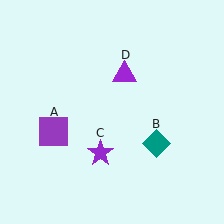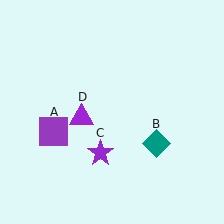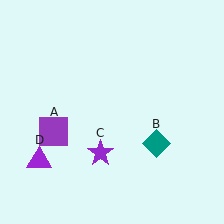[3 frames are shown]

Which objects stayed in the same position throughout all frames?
Purple square (object A) and teal diamond (object B) and purple star (object C) remained stationary.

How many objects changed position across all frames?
1 object changed position: purple triangle (object D).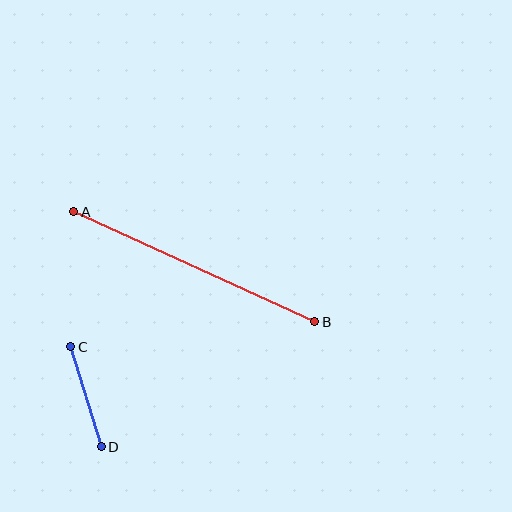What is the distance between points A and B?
The distance is approximately 264 pixels.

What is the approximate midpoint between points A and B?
The midpoint is at approximately (194, 267) pixels.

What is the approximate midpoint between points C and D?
The midpoint is at approximately (86, 397) pixels.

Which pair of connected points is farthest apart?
Points A and B are farthest apart.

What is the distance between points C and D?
The distance is approximately 104 pixels.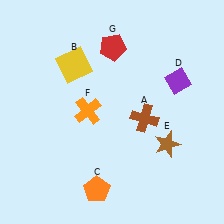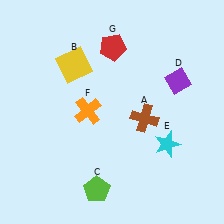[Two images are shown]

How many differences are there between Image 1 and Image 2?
There are 2 differences between the two images.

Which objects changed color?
C changed from orange to lime. E changed from brown to cyan.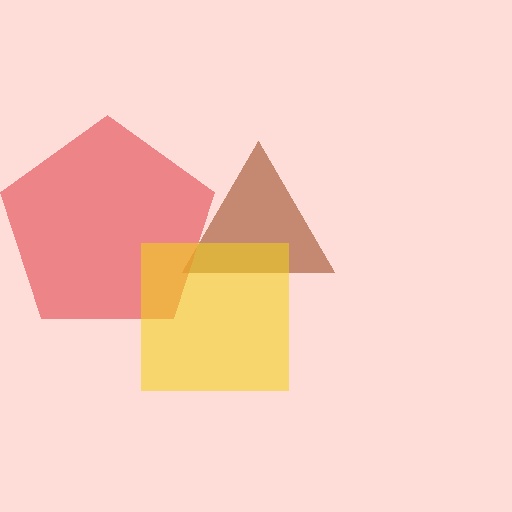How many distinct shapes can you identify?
There are 3 distinct shapes: a brown triangle, a red pentagon, a yellow square.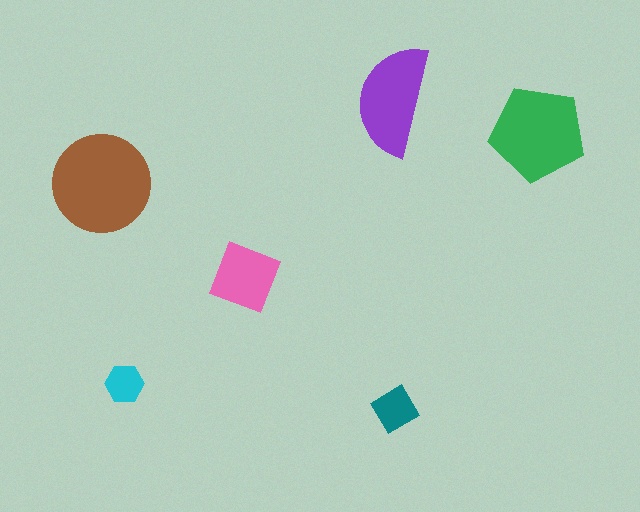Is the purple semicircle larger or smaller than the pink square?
Larger.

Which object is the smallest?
The cyan hexagon.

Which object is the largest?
The brown circle.